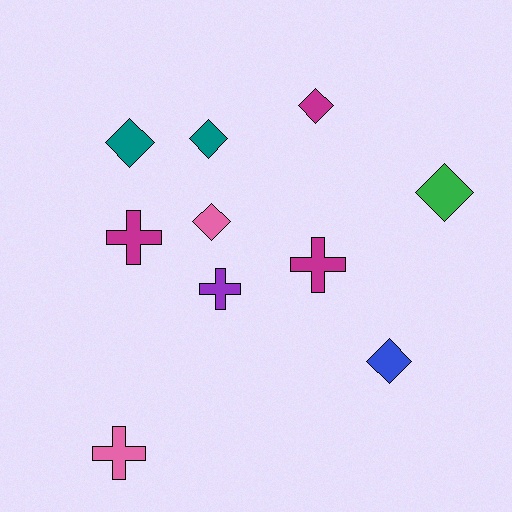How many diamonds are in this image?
There are 6 diamonds.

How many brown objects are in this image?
There are no brown objects.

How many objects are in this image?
There are 10 objects.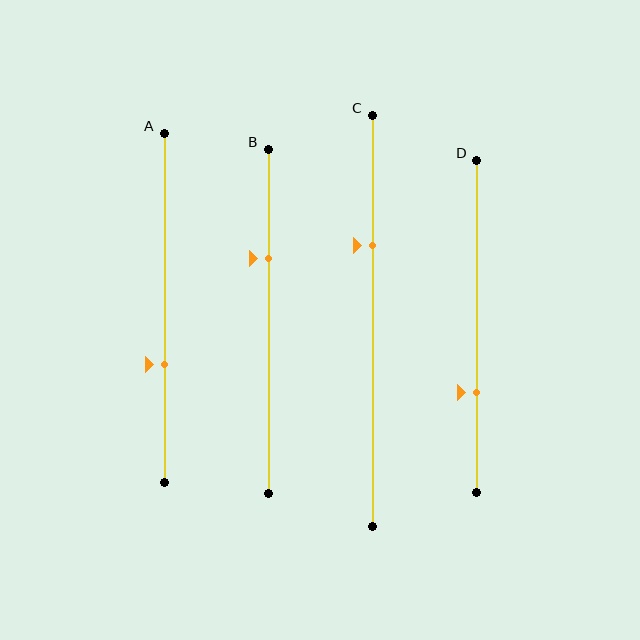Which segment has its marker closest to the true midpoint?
Segment A has its marker closest to the true midpoint.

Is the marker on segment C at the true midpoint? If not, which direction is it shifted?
No, the marker on segment C is shifted upward by about 18% of the segment length.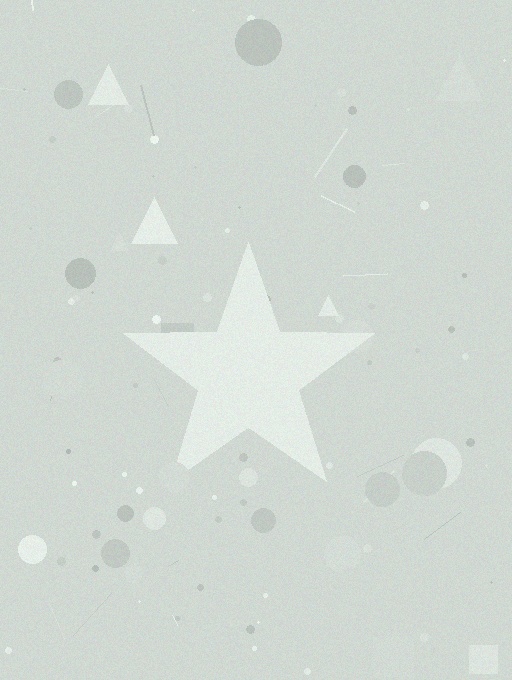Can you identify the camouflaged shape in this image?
The camouflaged shape is a star.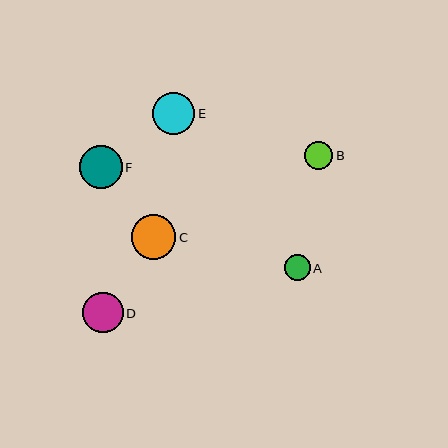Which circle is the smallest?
Circle A is the smallest with a size of approximately 26 pixels.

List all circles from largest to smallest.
From largest to smallest: C, F, E, D, B, A.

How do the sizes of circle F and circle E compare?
Circle F and circle E are approximately the same size.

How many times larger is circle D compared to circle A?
Circle D is approximately 1.6 times the size of circle A.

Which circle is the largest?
Circle C is the largest with a size of approximately 44 pixels.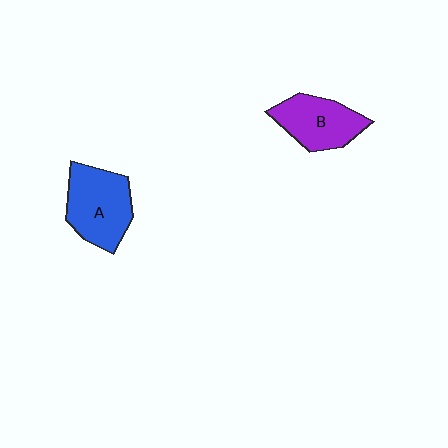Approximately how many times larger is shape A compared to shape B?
Approximately 1.2 times.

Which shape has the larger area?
Shape A (blue).